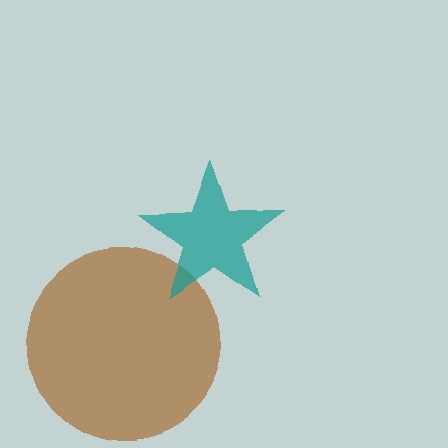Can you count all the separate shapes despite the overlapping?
Yes, there are 2 separate shapes.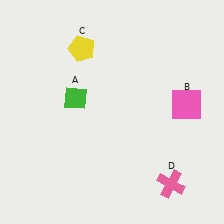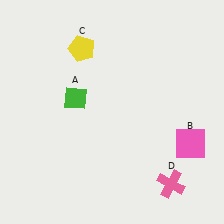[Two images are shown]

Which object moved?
The pink square (B) moved down.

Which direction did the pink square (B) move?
The pink square (B) moved down.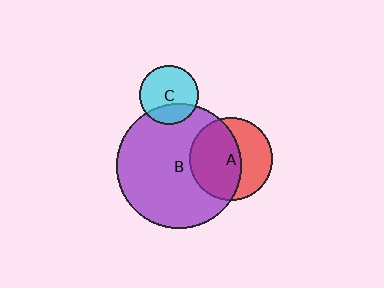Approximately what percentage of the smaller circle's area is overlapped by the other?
Approximately 25%.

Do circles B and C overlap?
Yes.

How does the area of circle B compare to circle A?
Approximately 2.2 times.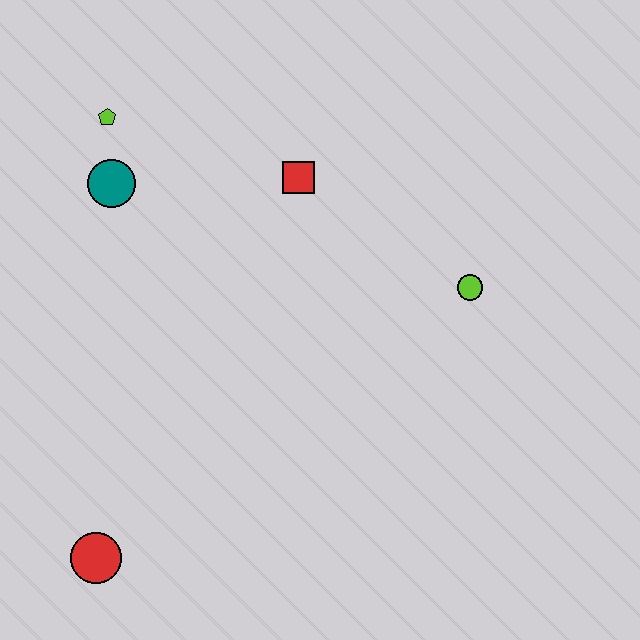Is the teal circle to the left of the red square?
Yes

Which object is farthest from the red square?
The red circle is farthest from the red square.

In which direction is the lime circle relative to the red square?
The lime circle is to the right of the red square.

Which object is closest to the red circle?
The teal circle is closest to the red circle.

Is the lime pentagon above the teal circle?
Yes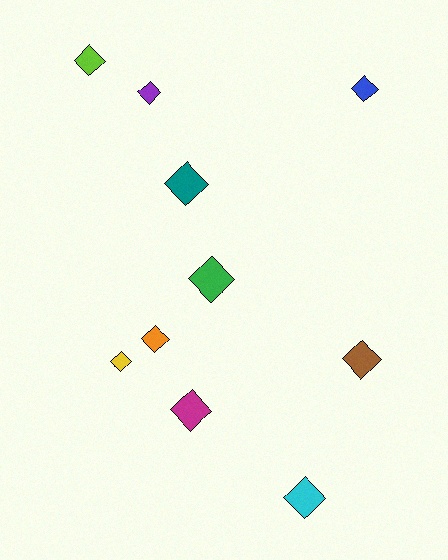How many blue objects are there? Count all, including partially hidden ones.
There is 1 blue object.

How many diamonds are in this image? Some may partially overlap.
There are 10 diamonds.